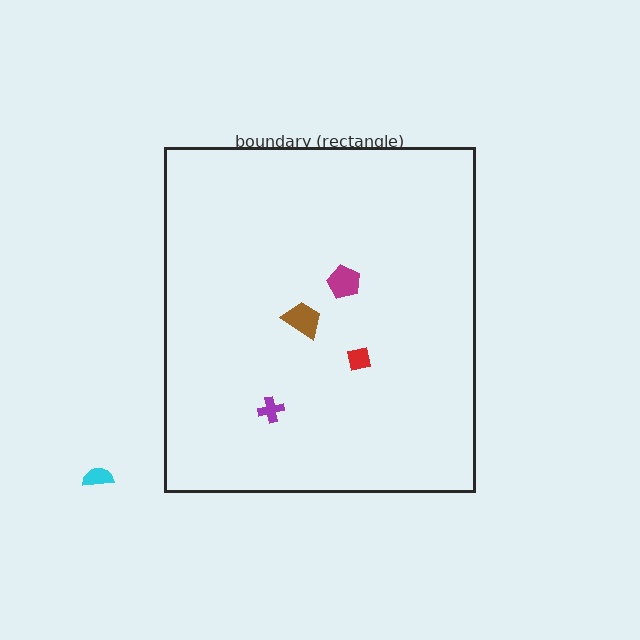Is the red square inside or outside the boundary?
Inside.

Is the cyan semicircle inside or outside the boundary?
Outside.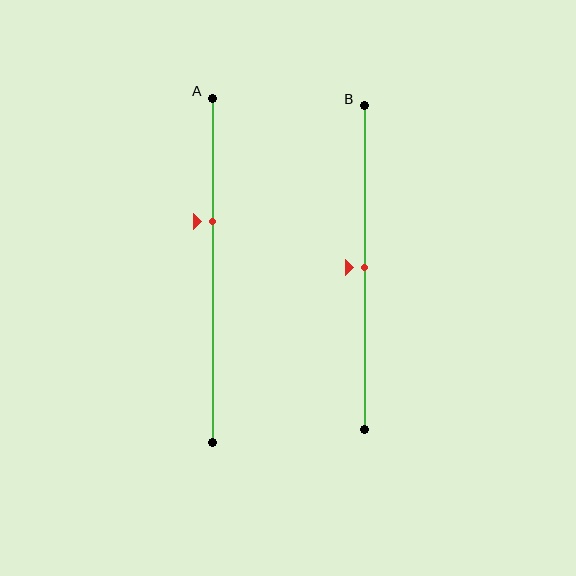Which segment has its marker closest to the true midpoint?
Segment B has its marker closest to the true midpoint.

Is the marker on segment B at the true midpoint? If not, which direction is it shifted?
Yes, the marker on segment B is at the true midpoint.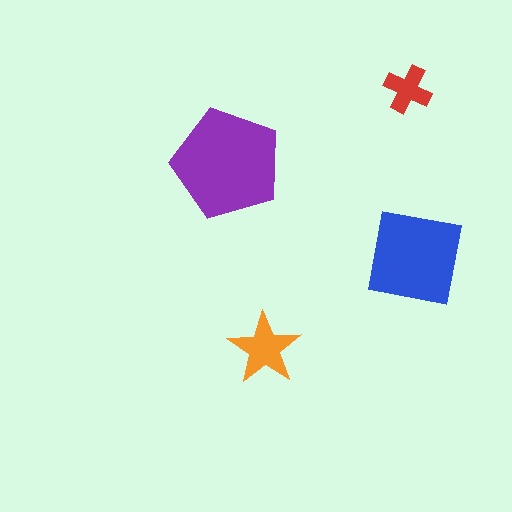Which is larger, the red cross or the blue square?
The blue square.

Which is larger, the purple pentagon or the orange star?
The purple pentagon.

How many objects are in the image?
There are 4 objects in the image.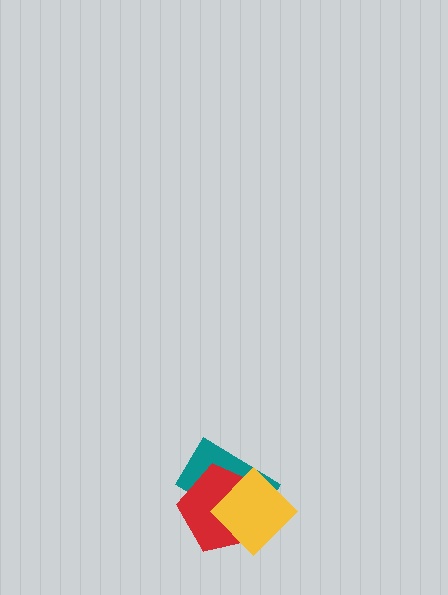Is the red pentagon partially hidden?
Yes, it is partially covered by another shape.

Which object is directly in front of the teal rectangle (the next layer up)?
The red pentagon is directly in front of the teal rectangle.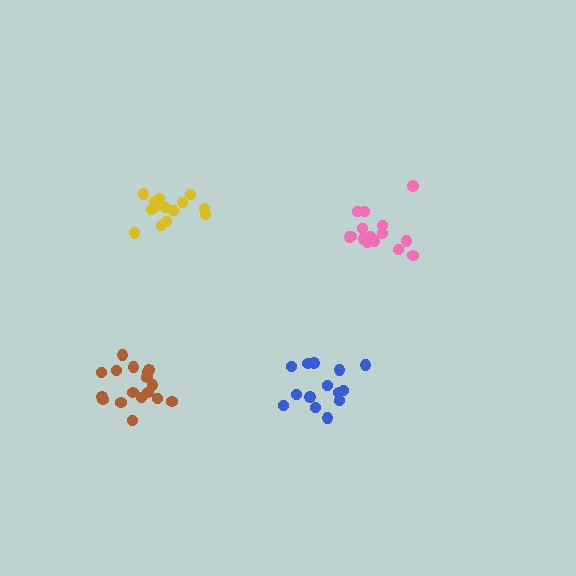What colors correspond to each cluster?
The clusters are colored: yellow, brown, pink, blue.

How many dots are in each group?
Group 1: 14 dots, Group 2: 17 dots, Group 3: 16 dots, Group 4: 14 dots (61 total).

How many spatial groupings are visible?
There are 4 spatial groupings.